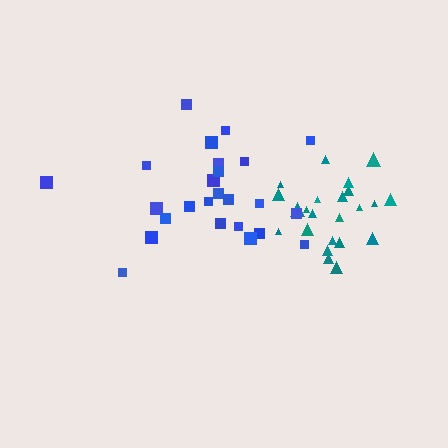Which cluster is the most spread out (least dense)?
Blue.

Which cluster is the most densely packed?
Teal.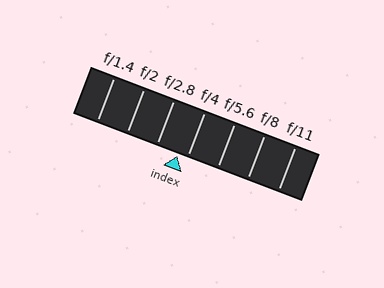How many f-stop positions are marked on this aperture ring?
There are 7 f-stop positions marked.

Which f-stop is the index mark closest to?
The index mark is closest to f/4.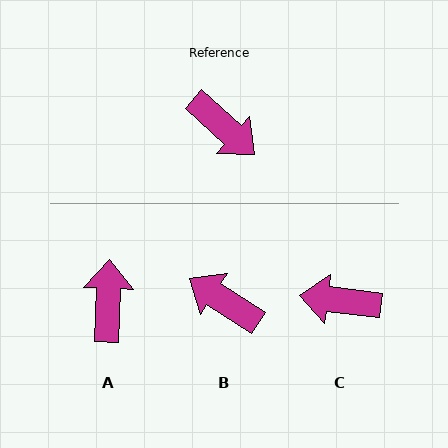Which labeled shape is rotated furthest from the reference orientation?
B, about 171 degrees away.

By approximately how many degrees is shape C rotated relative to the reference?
Approximately 145 degrees clockwise.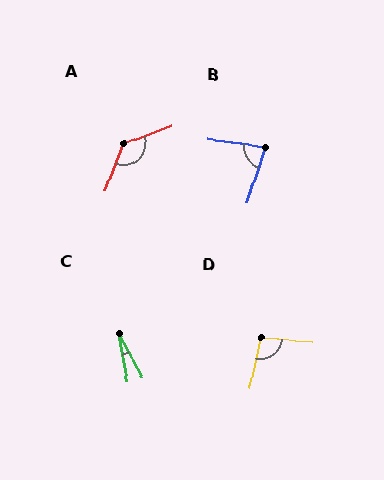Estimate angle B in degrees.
Approximately 79 degrees.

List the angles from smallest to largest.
C (18°), B (79°), D (98°), A (132°).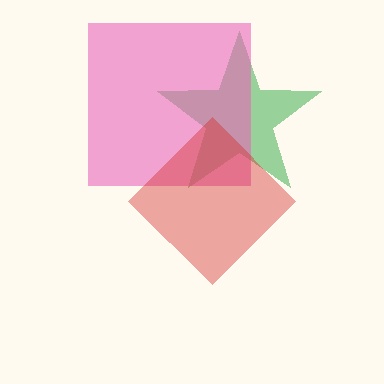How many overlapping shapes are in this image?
There are 3 overlapping shapes in the image.